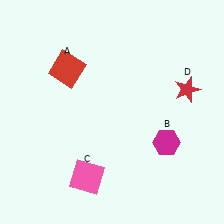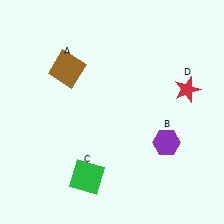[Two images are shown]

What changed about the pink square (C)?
In Image 1, C is pink. In Image 2, it changed to green.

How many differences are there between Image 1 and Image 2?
There are 3 differences between the two images.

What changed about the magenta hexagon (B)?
In Image 1, B is magenta. In Image 2, it changed to purple.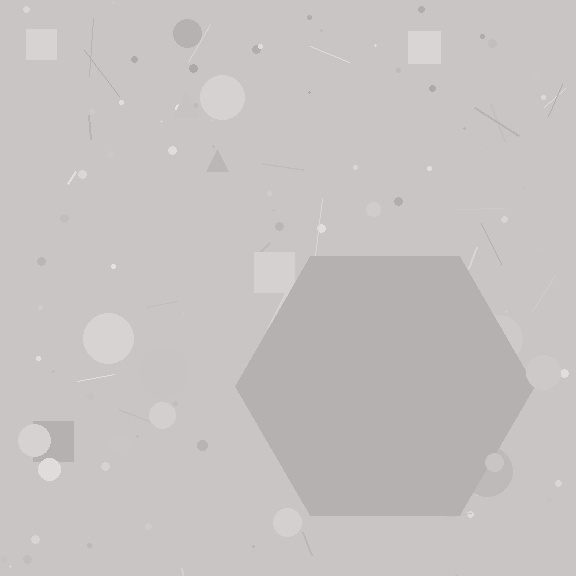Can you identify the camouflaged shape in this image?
The camouflaged shape is a hexagon.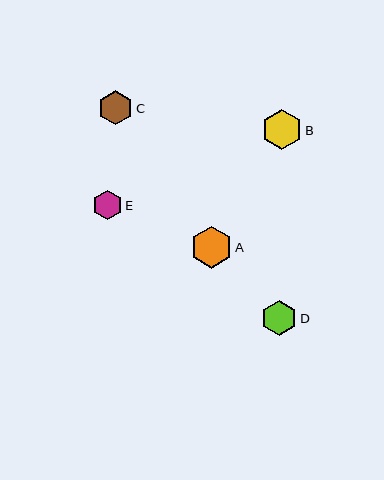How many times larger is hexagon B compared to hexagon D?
Hexagon B is approximately 1.1 times the size of hexagon D.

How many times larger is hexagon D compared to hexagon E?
Hexagon D is approximately 1.2 times the size of hexagon E.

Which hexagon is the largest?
Hexagon A is the largest with a size of approximately 42 pixels.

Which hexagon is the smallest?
Hexagon E is the smallest with a size of approximately 29 pixels.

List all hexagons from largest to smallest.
From largest to smallest: A, B, D, C, E.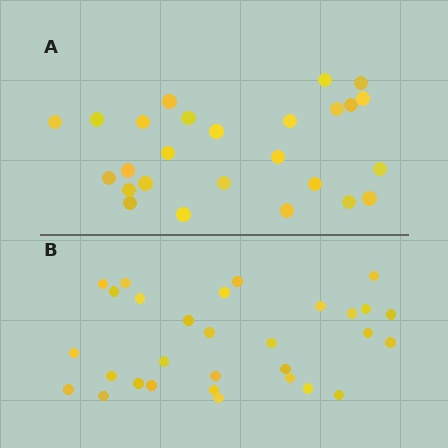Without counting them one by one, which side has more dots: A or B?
Region B (the bottom region) has more dots.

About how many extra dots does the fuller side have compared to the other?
Region B has about 4 more dots than region A.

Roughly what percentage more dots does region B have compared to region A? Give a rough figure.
About 15% more.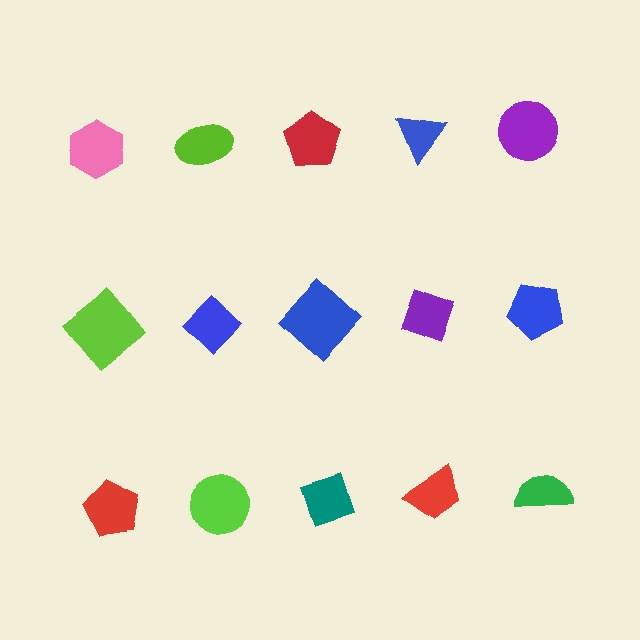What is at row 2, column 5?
A blue pentagon.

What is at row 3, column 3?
A teal diamond.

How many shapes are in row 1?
5 shapes.